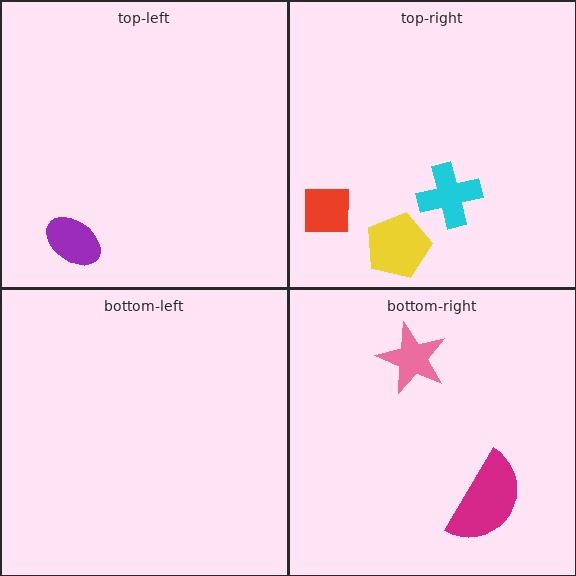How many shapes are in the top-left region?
1.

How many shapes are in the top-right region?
3.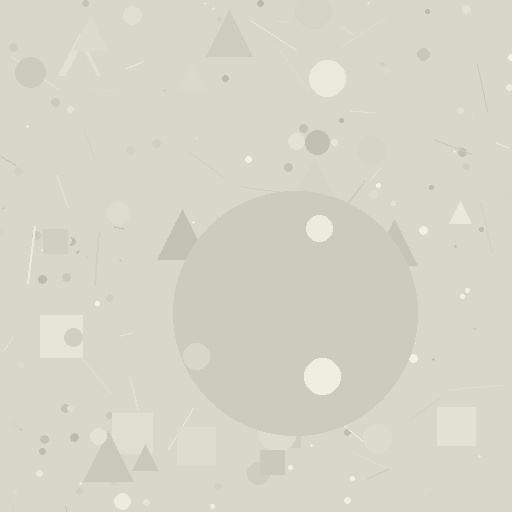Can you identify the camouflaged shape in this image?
The camouflaged shape is a circle.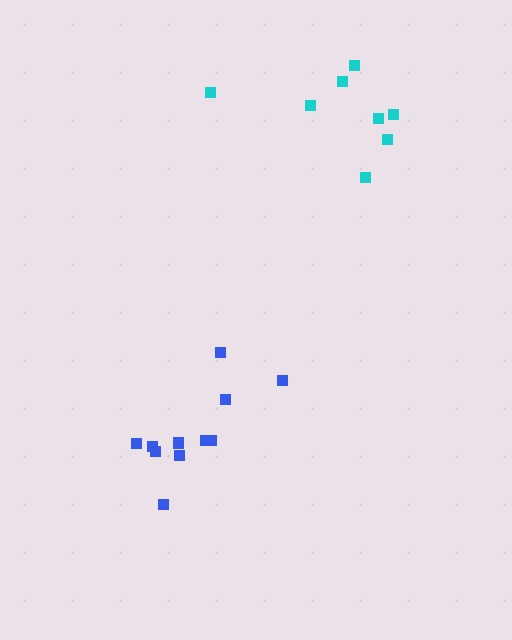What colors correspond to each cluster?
The clusters are colored: blue, cyan.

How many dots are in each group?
Group 1: 11 dots, Group 2: 8 dots (19 total).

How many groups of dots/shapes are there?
There are 2 groups.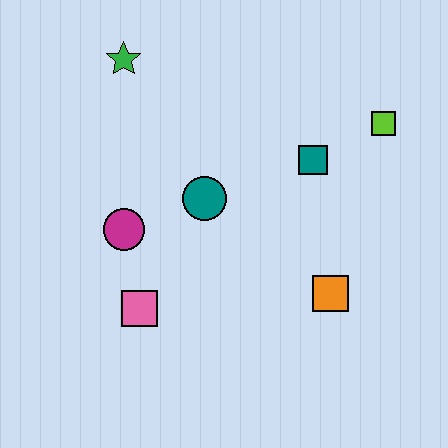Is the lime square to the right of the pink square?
Yes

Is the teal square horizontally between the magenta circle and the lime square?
Yes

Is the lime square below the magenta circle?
No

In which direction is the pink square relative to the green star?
The pink square is below the green star.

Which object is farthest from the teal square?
The pink square is farthest from the teal square.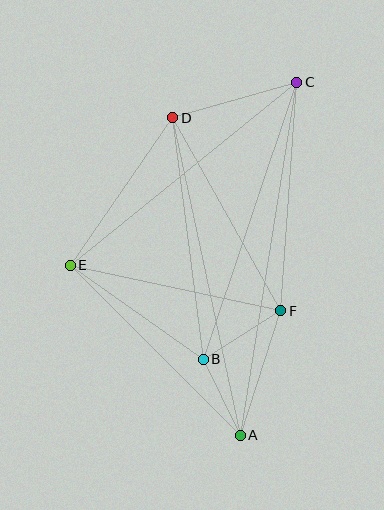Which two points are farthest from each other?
Points A and C are farthest from each other.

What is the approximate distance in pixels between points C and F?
The distance between C and F is approximately 229 pixels.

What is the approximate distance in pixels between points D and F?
The distance between D and F is approximately 221 pixels.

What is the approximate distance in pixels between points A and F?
The distance between A and F is approximately 131 pixels.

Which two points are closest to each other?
Points A and B are closest to each other.